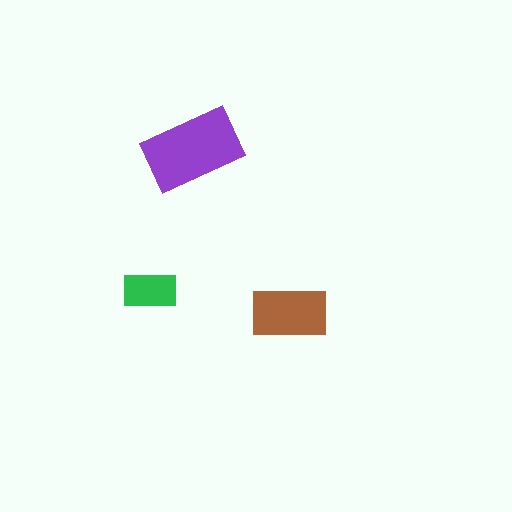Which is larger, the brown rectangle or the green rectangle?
The brown one.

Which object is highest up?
The purple rectangle is topmost.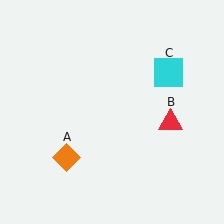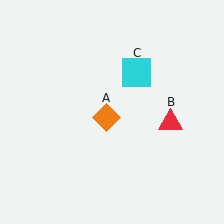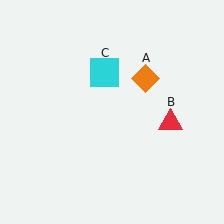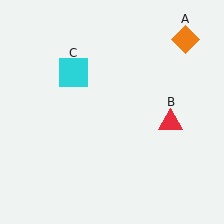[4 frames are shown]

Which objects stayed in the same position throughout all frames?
Red triangle (object B) remained stationary.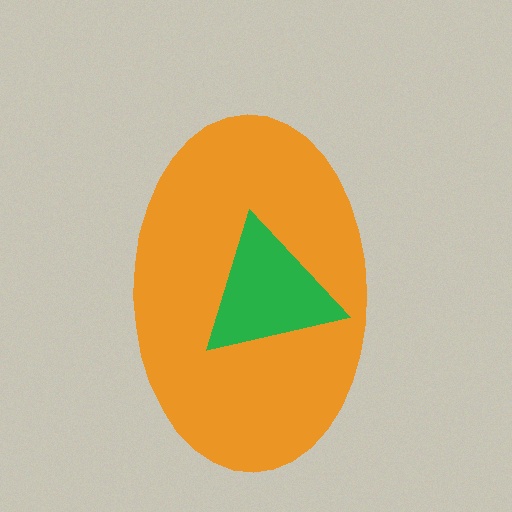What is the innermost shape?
The green triangle.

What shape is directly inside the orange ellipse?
The green triangle.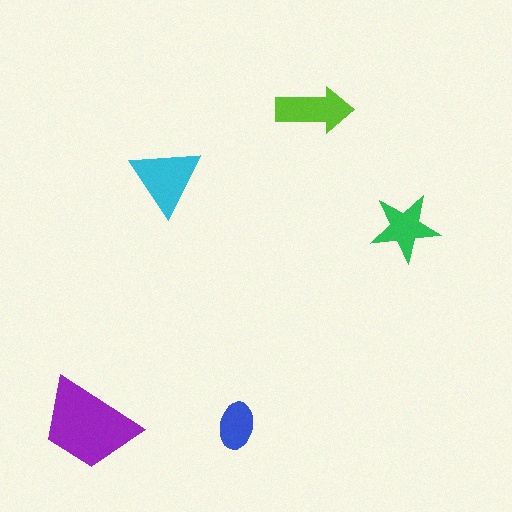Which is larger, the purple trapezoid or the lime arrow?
The purple trapezoid.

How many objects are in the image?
There are 5 objects in the image.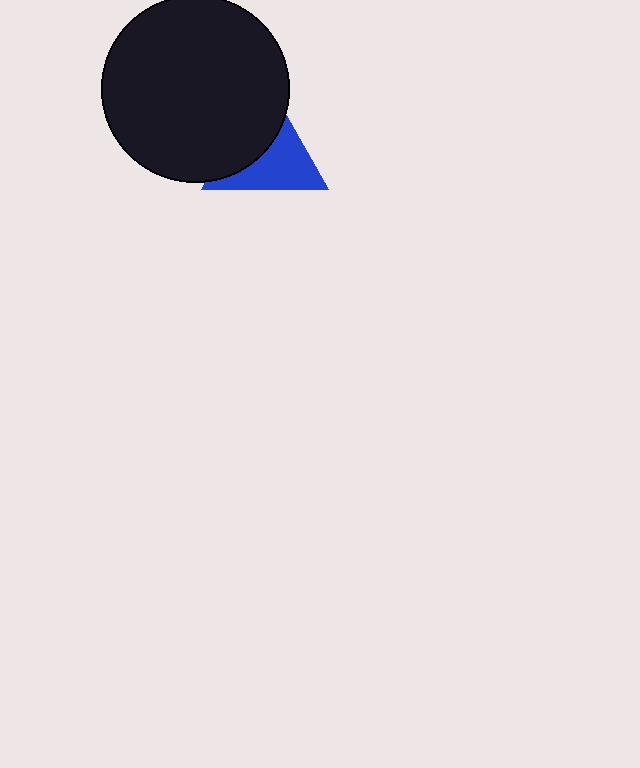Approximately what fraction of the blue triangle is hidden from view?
Roughly 47% of the blue triangle is hidden behind the black circle.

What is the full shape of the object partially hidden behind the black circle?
The partially hidden object is a blue triangle.